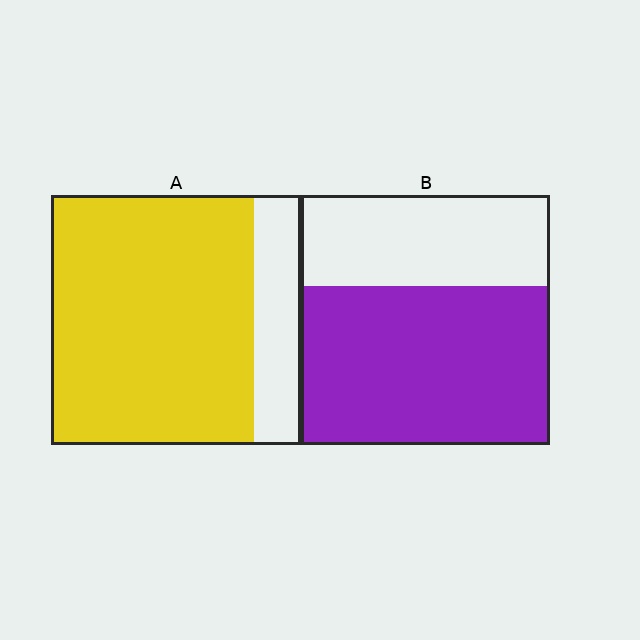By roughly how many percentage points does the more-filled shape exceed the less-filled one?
By roughly 20 percentage points (A over B).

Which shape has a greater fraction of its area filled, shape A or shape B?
Shape A.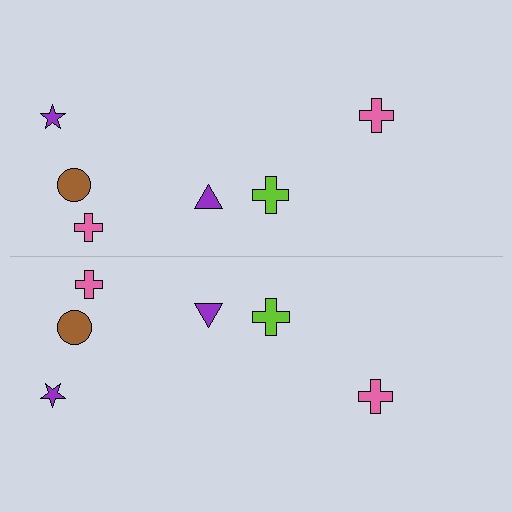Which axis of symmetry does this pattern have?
The pattern has a horizontal axis of symmetry running through the center of the image.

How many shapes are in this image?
There are 12 shapes in this image.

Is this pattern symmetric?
Yes, this pattern has bilateral (reflection) symmetry.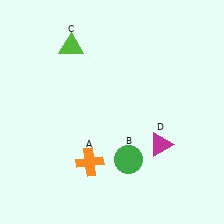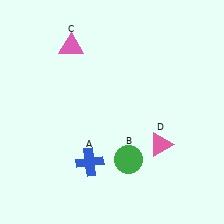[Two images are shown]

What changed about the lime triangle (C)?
In Image 1, C is lime. In Image 2, it changed to pink.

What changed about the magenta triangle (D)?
In Image 1, D is magenta. In Image 2, it changed to pink.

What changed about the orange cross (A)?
In Image 1, A is orange. In Image 2, it changed to blue.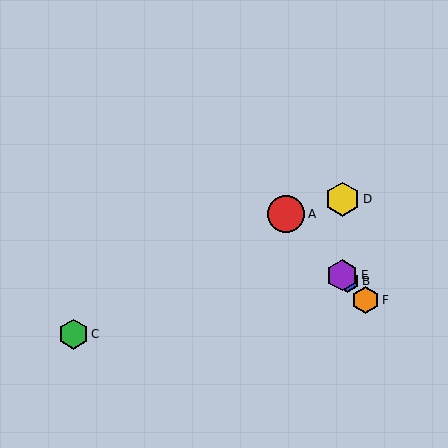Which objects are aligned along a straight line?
Objects A, B, E, F are aligned along a straight line.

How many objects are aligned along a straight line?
4 objects (A, B, E, F) are aligned along a straight line.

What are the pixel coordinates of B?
Object B is at (348, 281).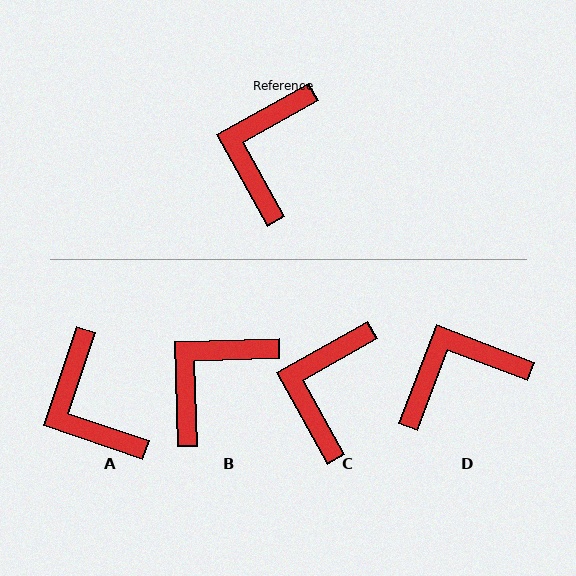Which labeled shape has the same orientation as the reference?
C.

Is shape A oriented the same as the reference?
No, it is off by about 43 degrees.